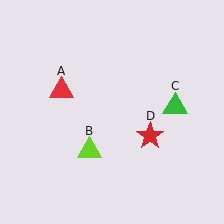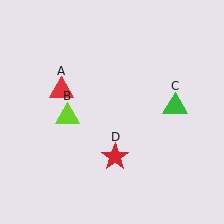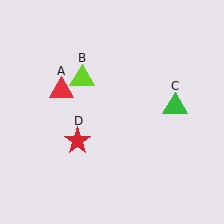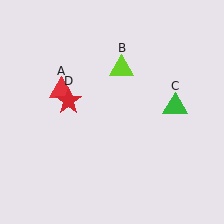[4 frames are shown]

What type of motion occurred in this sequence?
The lime triangle (object B), red star (object D) rotated clockwise around the center of the scene.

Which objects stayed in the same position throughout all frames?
Red triangle (object A) and green triangle (object C) remained stationary.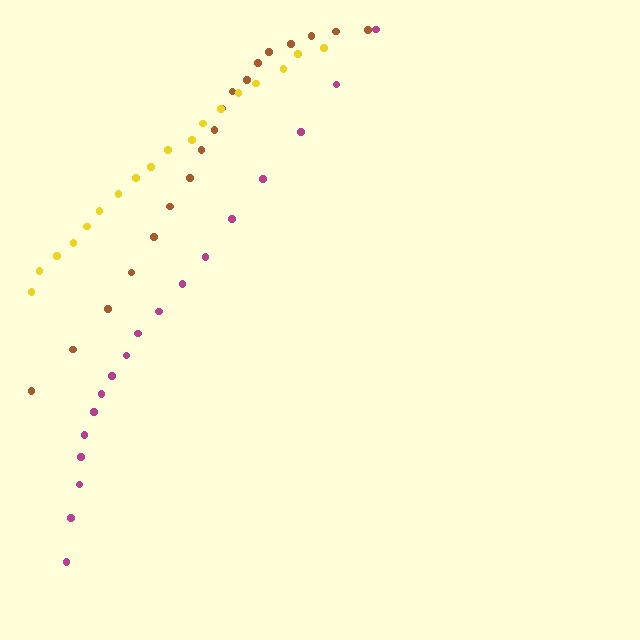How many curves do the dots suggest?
There are 3 distinct paths.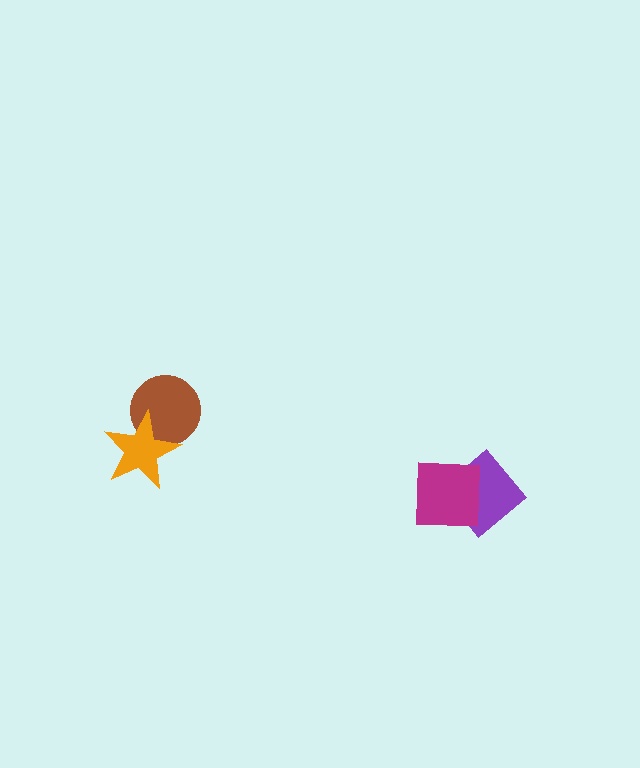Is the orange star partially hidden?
No, no other shape covers it.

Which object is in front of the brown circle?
The orange star is in front of the brown circle.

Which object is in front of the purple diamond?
The magenta square is in front of the purple diamond.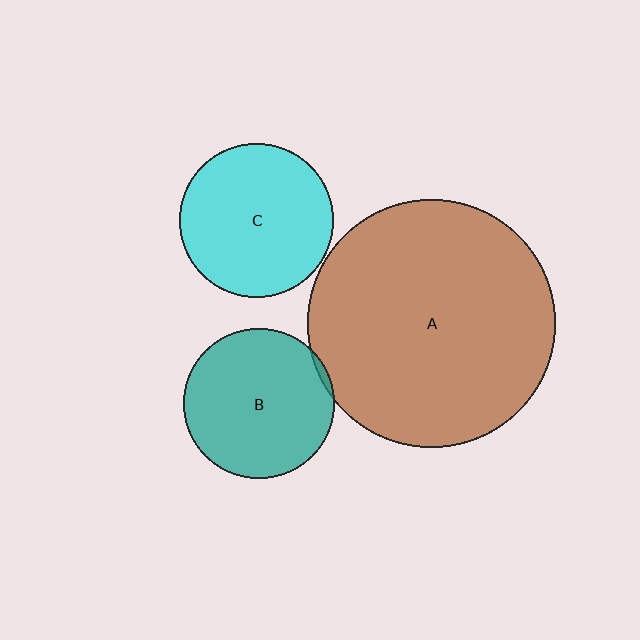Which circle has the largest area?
Circle A (brown).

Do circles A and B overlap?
Yes.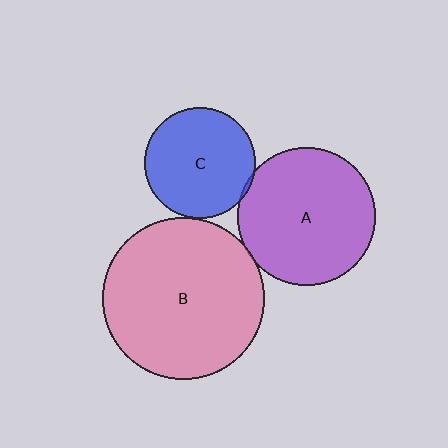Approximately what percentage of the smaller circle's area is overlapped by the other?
Approximately 5%.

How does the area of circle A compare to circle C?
Approximately 1.5 times.